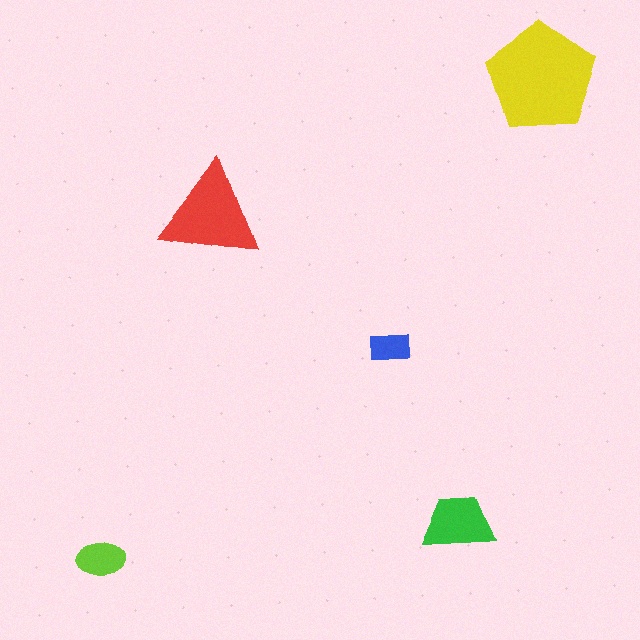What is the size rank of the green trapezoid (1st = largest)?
3rd.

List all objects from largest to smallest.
The yellow pentagon, the red triangle, the green trapezoid, the lime ellipse, the blue rectangle.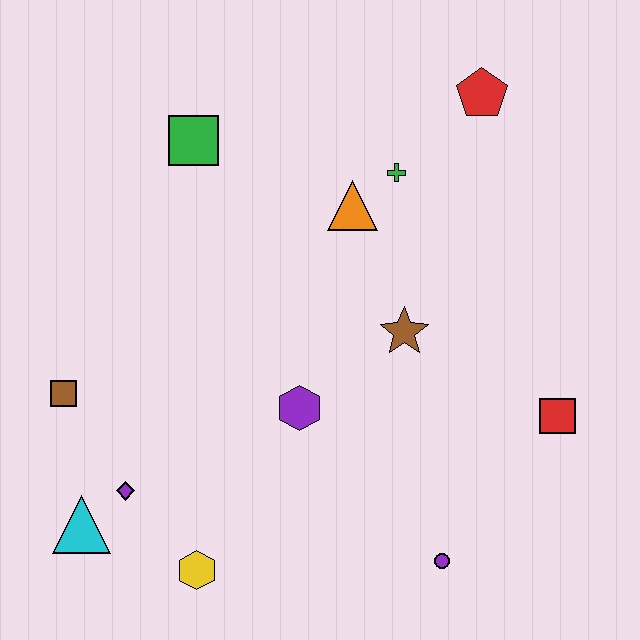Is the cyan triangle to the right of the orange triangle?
No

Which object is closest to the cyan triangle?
The purple diamond is closest to the cyan triangle.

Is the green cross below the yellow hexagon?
No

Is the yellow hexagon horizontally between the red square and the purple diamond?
Yes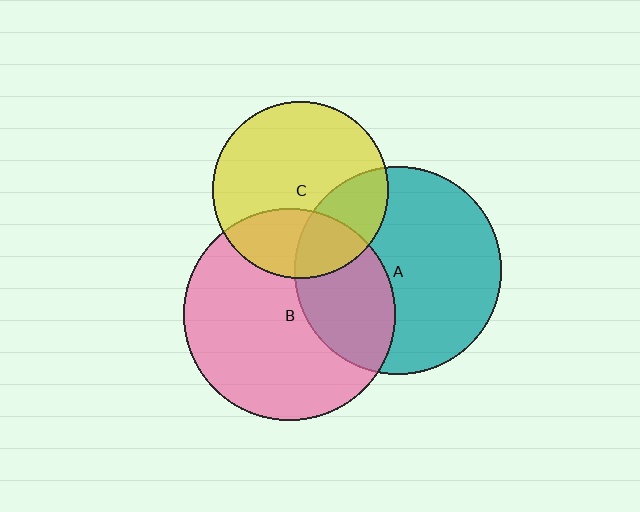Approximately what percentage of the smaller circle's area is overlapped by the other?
Approximately 35%.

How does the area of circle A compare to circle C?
Approximately 1.4 times.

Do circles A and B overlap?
Yes.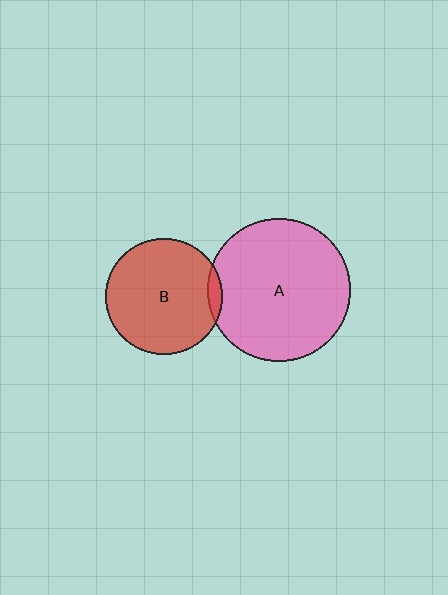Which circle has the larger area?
Circle A (pink).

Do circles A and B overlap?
Yes.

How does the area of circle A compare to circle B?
Approximately 1.5 times.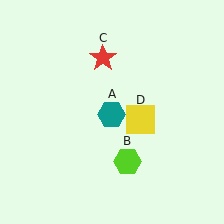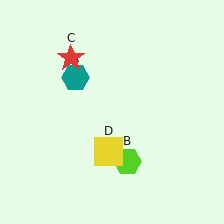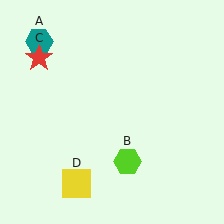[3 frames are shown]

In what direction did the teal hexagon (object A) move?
The teal hexagon (object A) moved up and to the left.